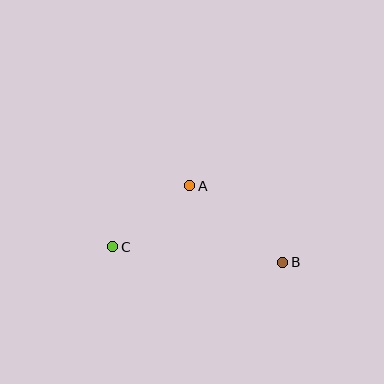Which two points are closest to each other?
Points A and C are closest to each other.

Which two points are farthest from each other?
Points B and C are farthest from each other.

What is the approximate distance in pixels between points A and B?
The distance between A and B is approximately 121 pixels.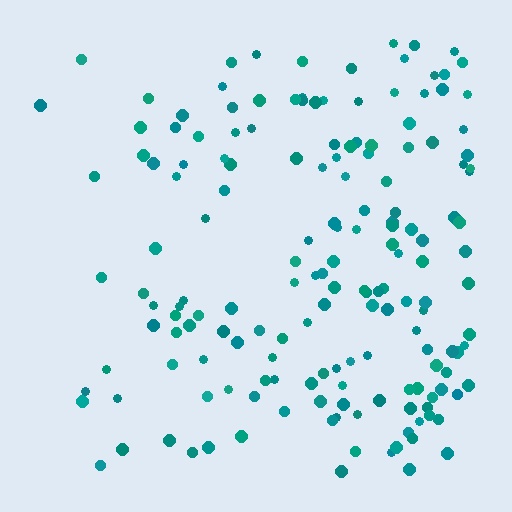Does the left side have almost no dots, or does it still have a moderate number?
Still a moderate number, just noticeably fewer than the right.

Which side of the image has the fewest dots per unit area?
The left.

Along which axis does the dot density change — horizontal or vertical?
Horizontal.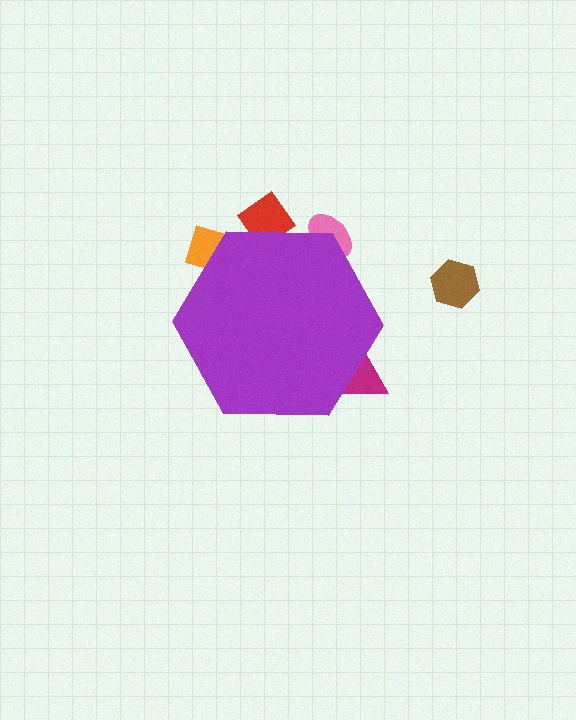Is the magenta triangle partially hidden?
Yes, the magenta triangle is partially hidden behind the purple hexagon.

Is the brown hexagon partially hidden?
No, the brown hexagon is fully visible.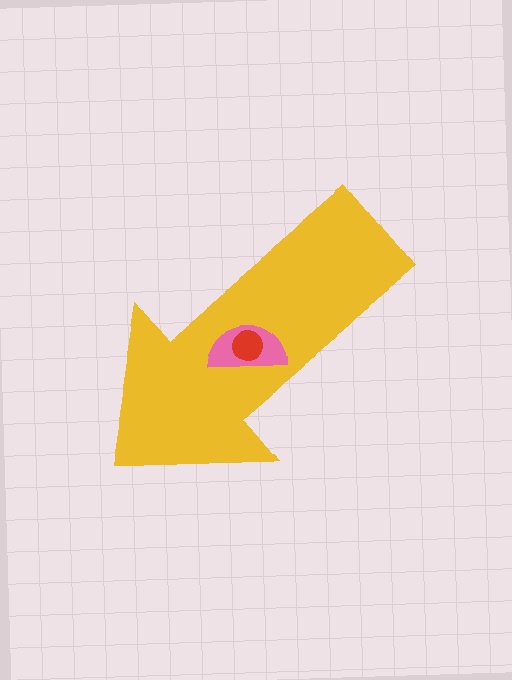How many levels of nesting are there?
3.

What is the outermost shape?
The yellow arrow.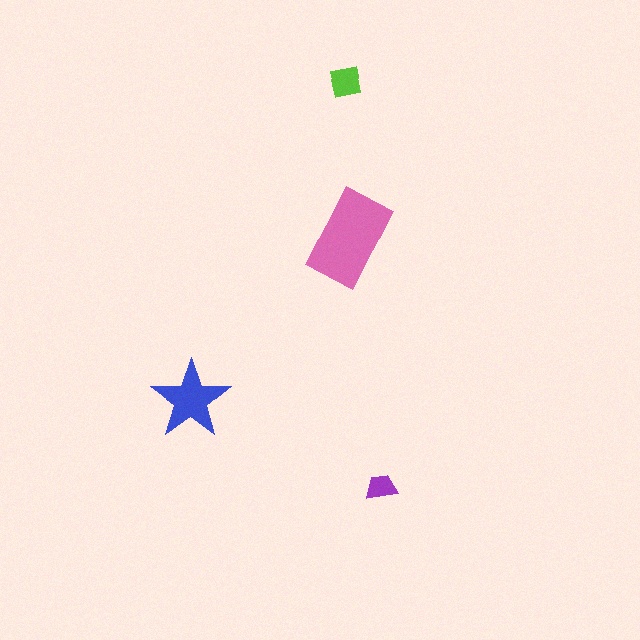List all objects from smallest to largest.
The purple trapezoid, the lime square, the blue star, the pink rectangle.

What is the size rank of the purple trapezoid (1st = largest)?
4th.